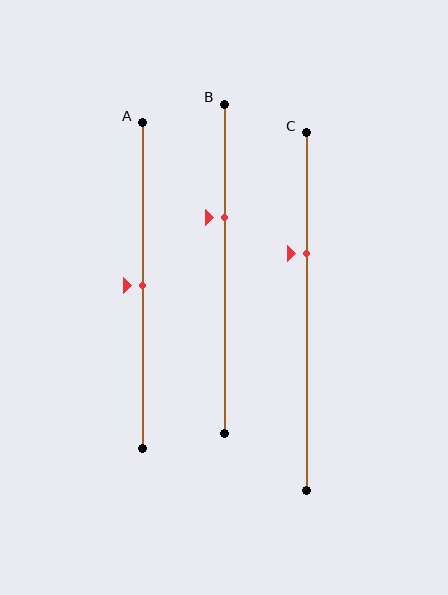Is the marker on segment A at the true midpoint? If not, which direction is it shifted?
Yes, the marker on segment A is at the true midpoint.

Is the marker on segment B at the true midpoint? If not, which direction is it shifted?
No, the marker on segment B is shifted upward by about 15% of the segment length.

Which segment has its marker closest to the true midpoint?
Segment A has its marker closest to the true midpoint.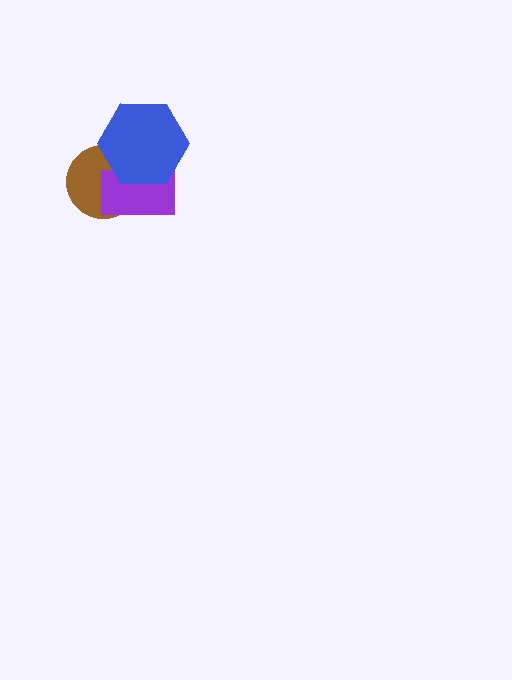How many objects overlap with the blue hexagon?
2 objects overlap with the blue hexagon.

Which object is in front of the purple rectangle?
The blue hexagon is in front of the purple rectangle.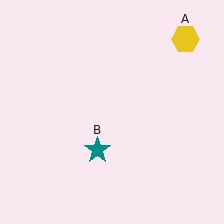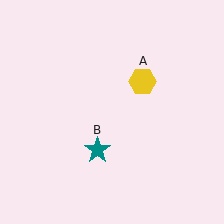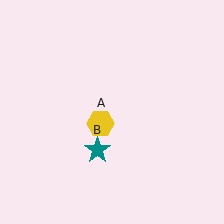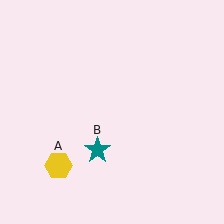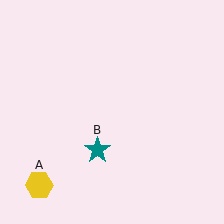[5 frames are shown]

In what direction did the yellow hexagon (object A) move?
The yellow hexagon (object A) moved down and to the left.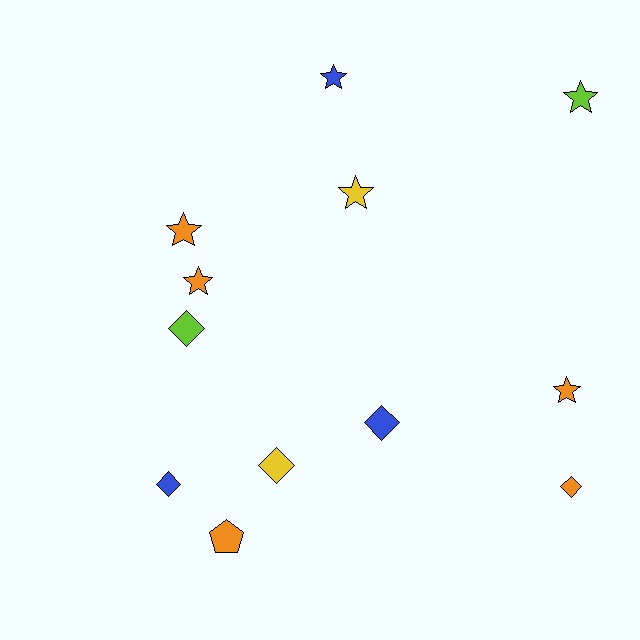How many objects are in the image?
There are 12 objects.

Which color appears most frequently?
Orange, with 5 objects.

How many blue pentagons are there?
There are no blue pentagons.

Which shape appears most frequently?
Star, with 6 objects.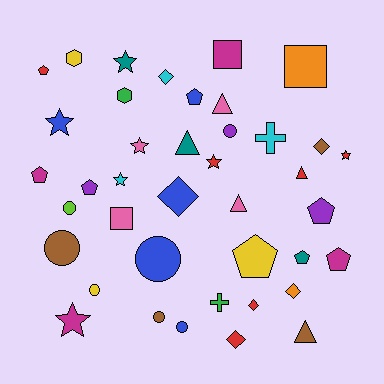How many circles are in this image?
There are 7 circles.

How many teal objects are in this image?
There are 3 teal objects.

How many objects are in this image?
There are 40 objects.